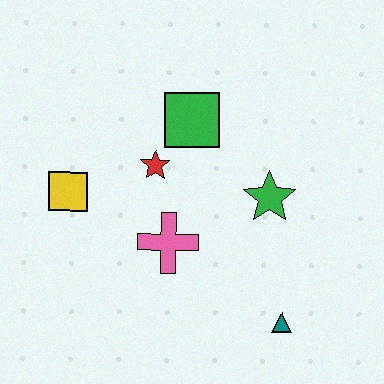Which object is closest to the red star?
The green square is closest to the red star.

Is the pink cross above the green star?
No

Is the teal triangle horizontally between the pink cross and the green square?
No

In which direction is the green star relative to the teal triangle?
The green star is above the teal triangle.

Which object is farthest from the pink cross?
The teal triangle is farthest from the pink cross.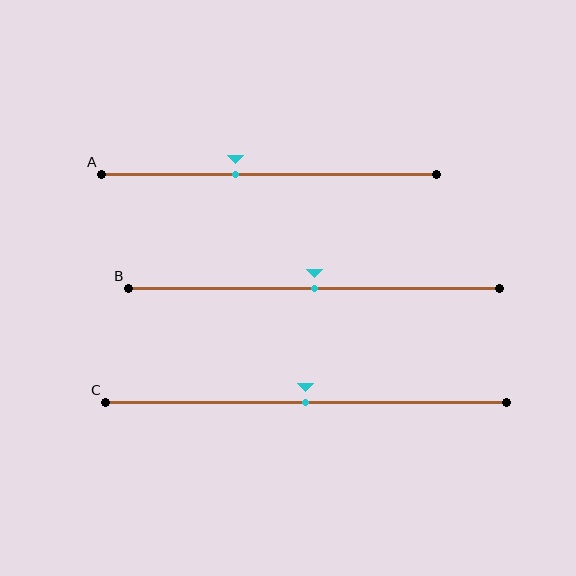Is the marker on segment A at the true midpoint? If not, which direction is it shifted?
No, the marker on segment A is shifted to the left by about 10% of the segment length.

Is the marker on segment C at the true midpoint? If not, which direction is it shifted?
Yes, the marker on segment C is at the true midpoint.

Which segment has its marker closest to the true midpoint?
Segment B has its marker closest to the true midpoint.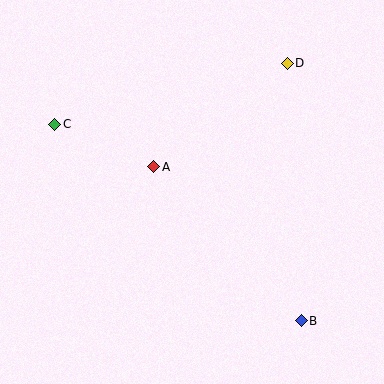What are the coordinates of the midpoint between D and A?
The midpoint between D and A is at (221, 115).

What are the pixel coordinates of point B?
Point B is at (301, 321).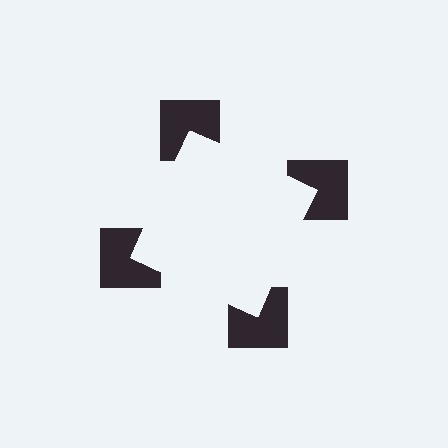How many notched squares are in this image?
There are 4 — one at each vertex of the illusory square.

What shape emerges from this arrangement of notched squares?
An illusory square — its edges are inferred from the aligned wedge cuts in the notched squares, not physically drawn.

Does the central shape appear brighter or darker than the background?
It typically appears slightly brighter than the background, even though no actual brightness change is drawn.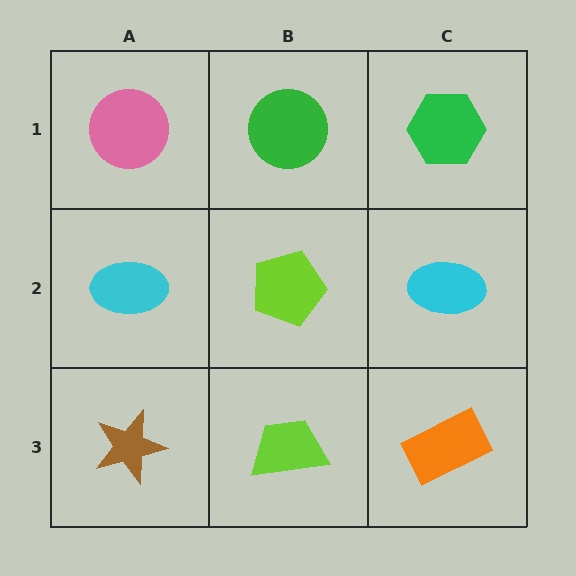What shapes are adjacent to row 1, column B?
A lime pentagon (row 2, column B), a pink circle (row 1, column A), a green hexagon (row 1, column C).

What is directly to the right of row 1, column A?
A green circle.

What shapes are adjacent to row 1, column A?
A cyan ellipse (row 2, column A), a green circle (row 1, column B).